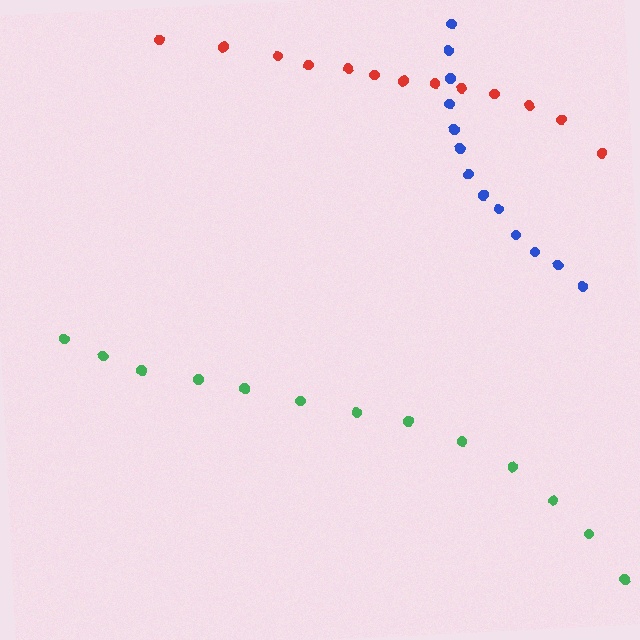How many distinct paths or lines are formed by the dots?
There are 3 distinct paths.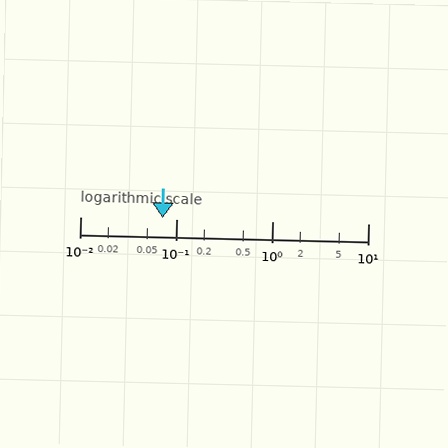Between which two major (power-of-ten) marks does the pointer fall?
The pointer is between 0.01 and 0.1.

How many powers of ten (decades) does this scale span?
The scale spans 3 decades, from 0.01 to 10.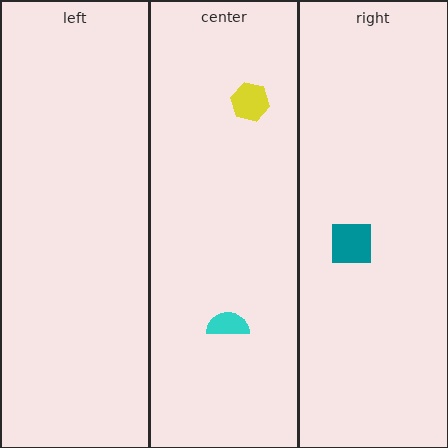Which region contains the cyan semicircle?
The center region.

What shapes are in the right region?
The teal square.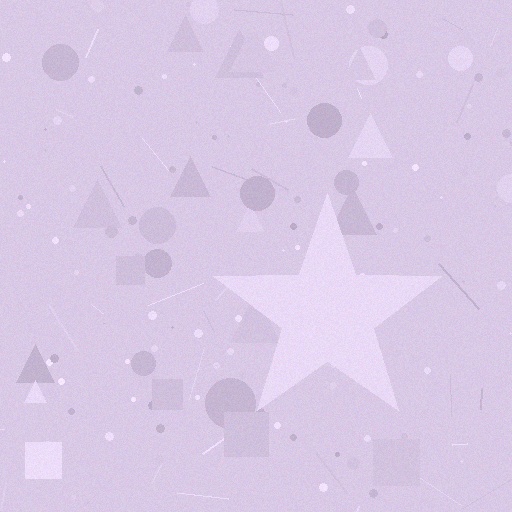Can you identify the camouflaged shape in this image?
The camouflaged shape is a star.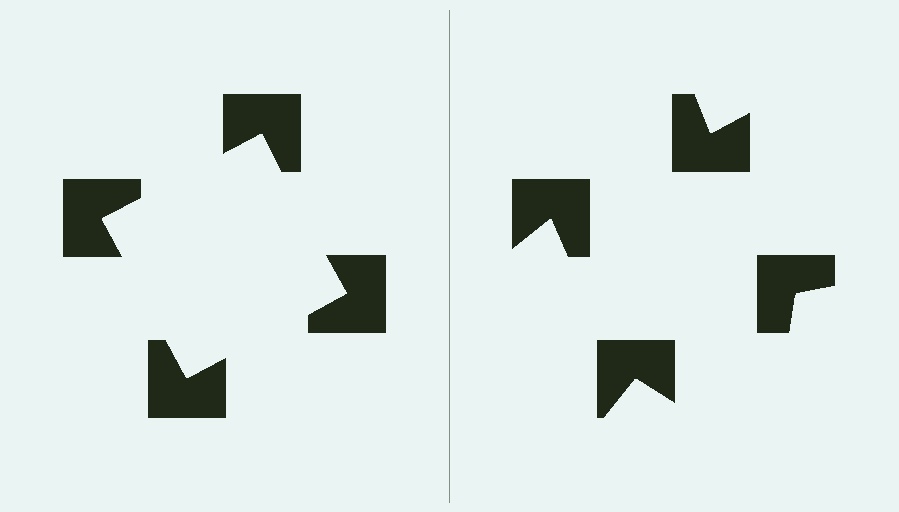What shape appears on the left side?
An illusory square.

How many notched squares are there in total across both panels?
8 — 4 on each side.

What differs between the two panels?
The notched squares are positioned identically on both sides; only the wedge orientations differ. On the left they align to a square; on the right they are misaligned.